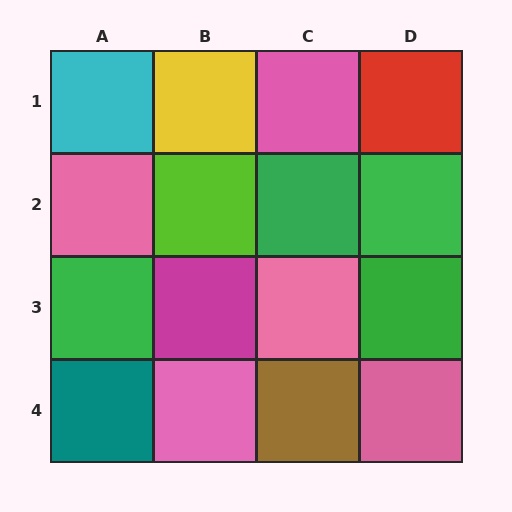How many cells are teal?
1 cell is teal.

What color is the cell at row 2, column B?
Lime.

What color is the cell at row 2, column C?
Green.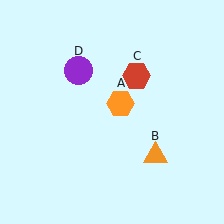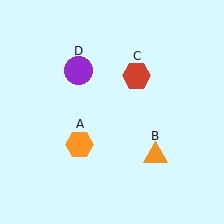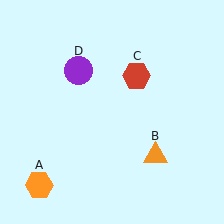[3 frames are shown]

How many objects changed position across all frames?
1 object changed position: orange hexagon (object A).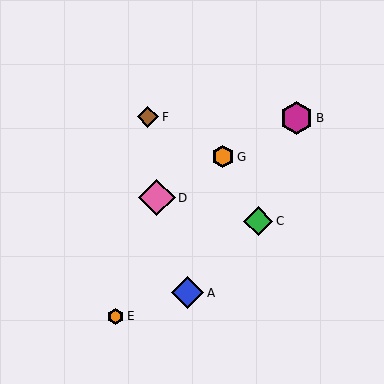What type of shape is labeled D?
Shape D is a pink diamond.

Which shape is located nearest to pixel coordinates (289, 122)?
The magenta hexagon (labeled B) at (296, 118) is nearest to that location.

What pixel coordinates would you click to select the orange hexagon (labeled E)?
Click at (115, 316) to select the orange hexagon E.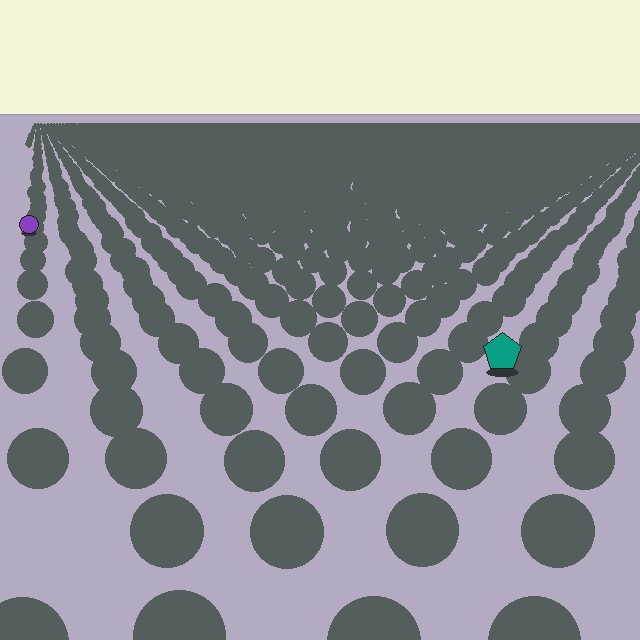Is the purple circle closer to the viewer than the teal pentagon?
No. The teal pentagon is closer — you can tell from the texture gradient: the ground texture is coarser near it.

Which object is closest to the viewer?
The teal pentagon is closest. The texture marks near it are larger and more spread out.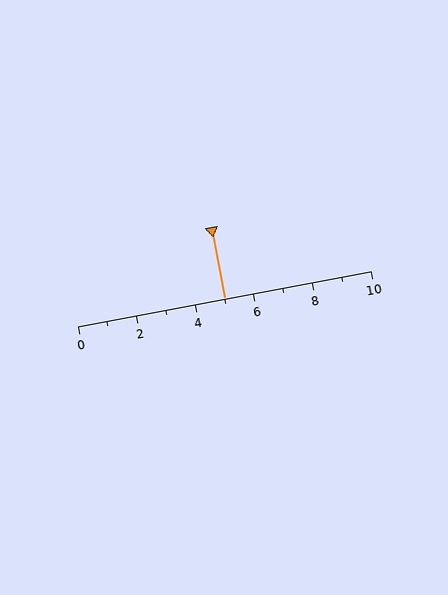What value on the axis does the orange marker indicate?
The marker indicates approximately 5.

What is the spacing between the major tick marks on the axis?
The major ticks are spaced 2 apart.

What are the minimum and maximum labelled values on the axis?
The axis runs from 0 to 10.